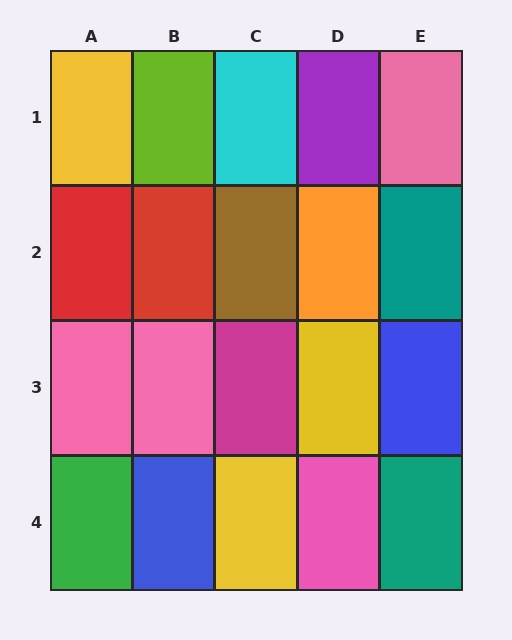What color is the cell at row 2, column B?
Red.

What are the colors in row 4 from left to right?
Green, blue, yellow, pink, teal.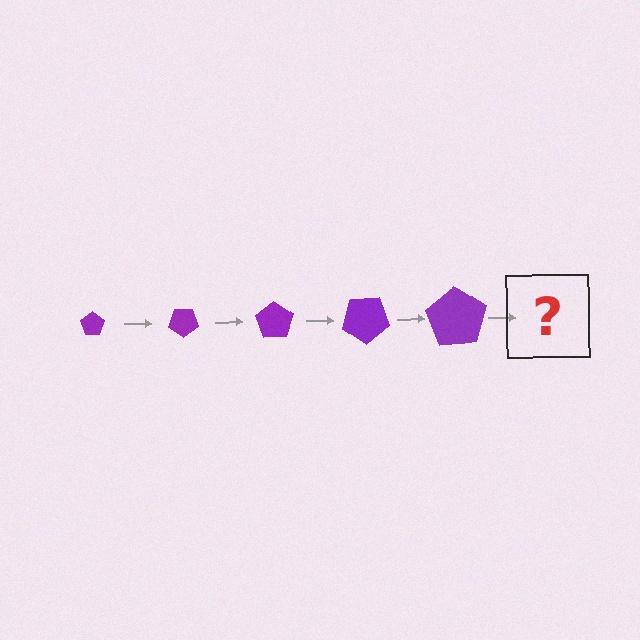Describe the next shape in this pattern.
It should be a pentagon, larger than the previous one and rotated 175 degrees from the start.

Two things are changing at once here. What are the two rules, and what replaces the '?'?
The two rules are that the pentagon grows larger each step and it rotates 35 degrees each step. The '?' should be a pentagon, larger than the previous one and rotated 175 degrees from the start.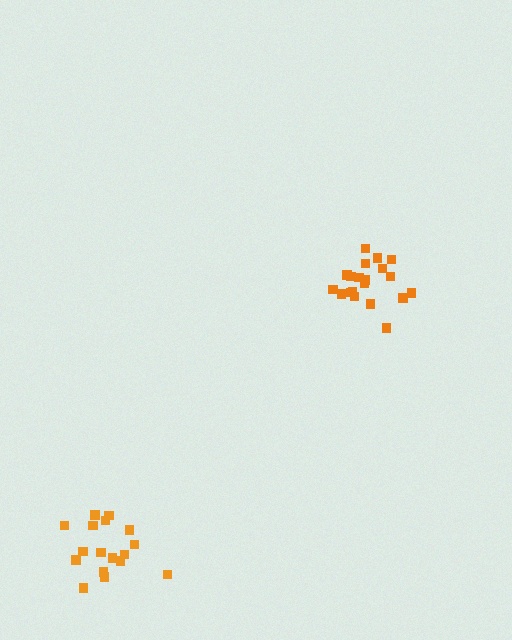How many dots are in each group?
Group 1: 17 dots, Group 2: 20 dots (37 total).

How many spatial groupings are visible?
There are 2 spatial groupings.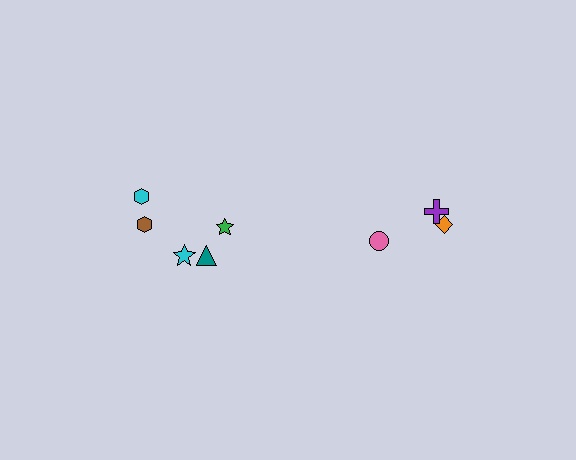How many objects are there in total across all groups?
There are 8 objects.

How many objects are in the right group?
There are 3 objects.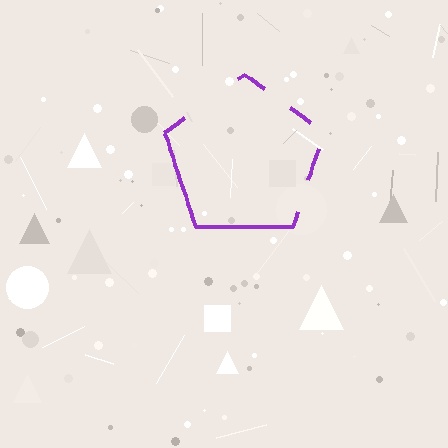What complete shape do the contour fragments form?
The contour fragments form a pentagon.